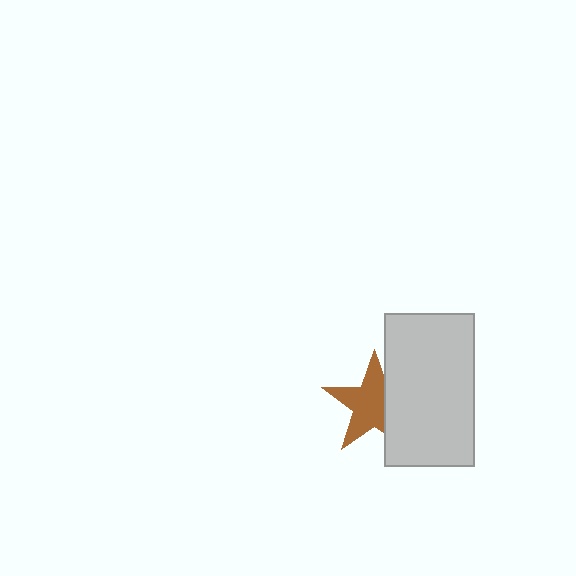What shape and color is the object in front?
The object in front is a light gray rectangle.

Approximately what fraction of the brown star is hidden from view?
Roughly 33% of the brown star is hidden behind the light gray rectangle.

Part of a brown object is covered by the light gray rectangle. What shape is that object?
It is a star.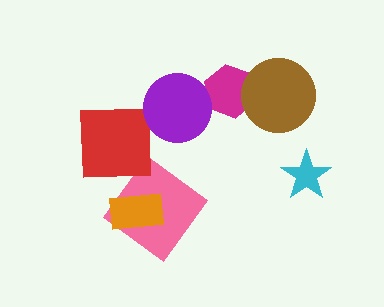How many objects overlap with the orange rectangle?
1 object overlaps with the orange rectangle.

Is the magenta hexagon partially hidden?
Yes, it is partially covered by another shape.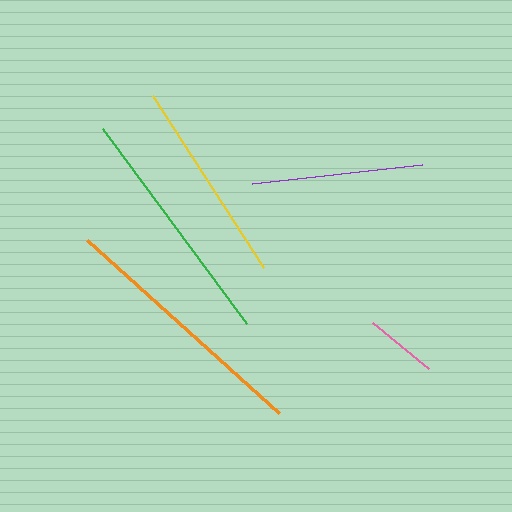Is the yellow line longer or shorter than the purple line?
The yellow line is longer than the purple line.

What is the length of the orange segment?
The orange segment is approximately 258 pixels long.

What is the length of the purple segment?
The purple segment is approximately 171 pixels long.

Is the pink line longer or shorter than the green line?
The green line is longer than the pink line.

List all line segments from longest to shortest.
From longest to shortest: orange, green, yellow, purple, pink.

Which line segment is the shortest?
The pink line is the shortest at approximately 72 pixels.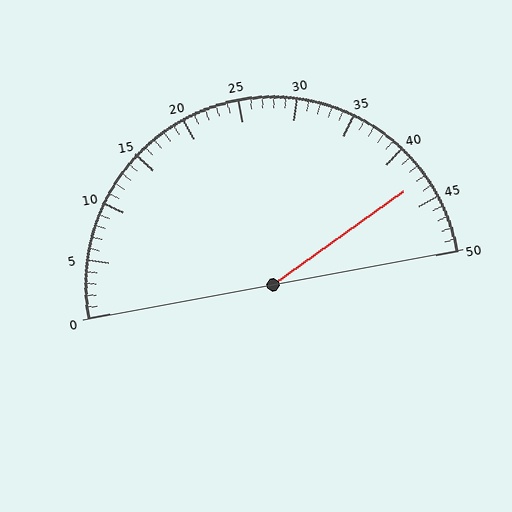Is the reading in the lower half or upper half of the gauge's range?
The reading is in the upper half of the range (0 to 50).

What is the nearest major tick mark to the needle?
The nearest major tick mark is 45.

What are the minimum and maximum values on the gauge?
The gauge ranges from 0 to 50.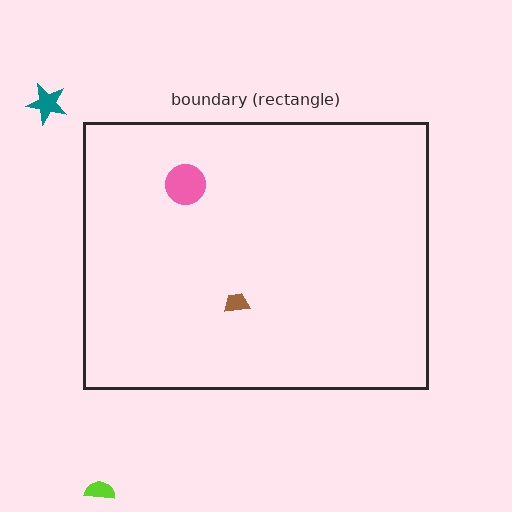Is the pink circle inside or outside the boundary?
Inside.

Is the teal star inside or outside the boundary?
Outside.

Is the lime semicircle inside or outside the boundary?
Outside.